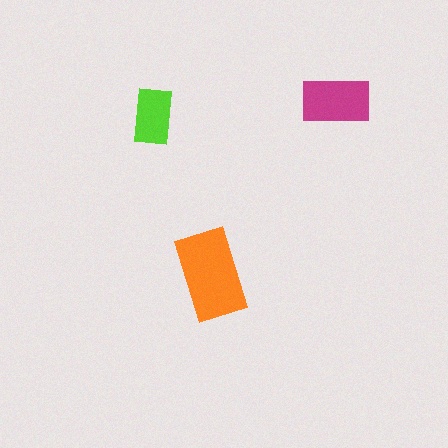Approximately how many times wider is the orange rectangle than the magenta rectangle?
About 1.5 times wider.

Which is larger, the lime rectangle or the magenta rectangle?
The magenta one.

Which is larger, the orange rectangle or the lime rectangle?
The orange one.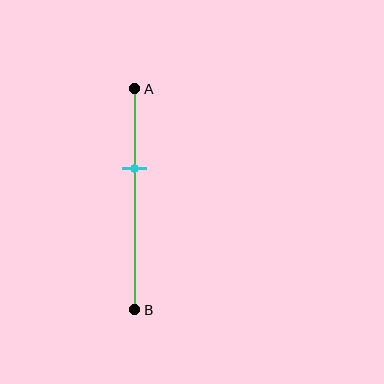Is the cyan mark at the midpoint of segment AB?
No, the mark is at about 35% from A, not at the 50% midpoint.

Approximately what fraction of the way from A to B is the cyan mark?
The cyan mark is approximately 35% of the way from A to B.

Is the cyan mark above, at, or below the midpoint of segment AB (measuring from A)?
The cyan mark is above the midpoint of segment AB.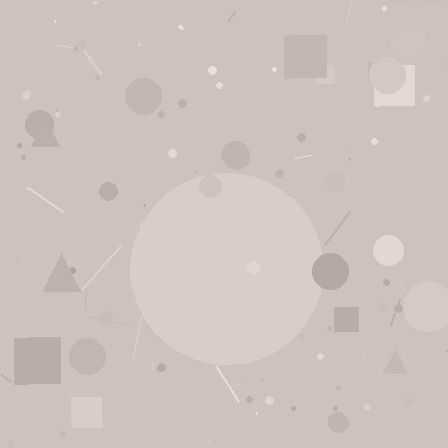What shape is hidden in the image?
A circle is hidden in the image.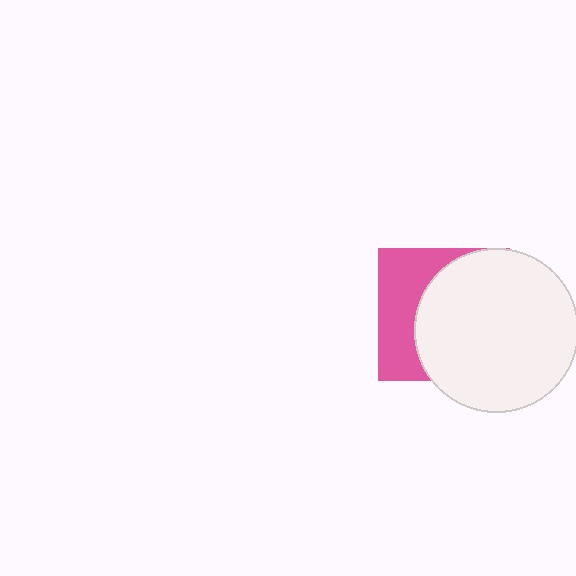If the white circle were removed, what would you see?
You would see the complete pink square.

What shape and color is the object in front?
The object in front is a white circle.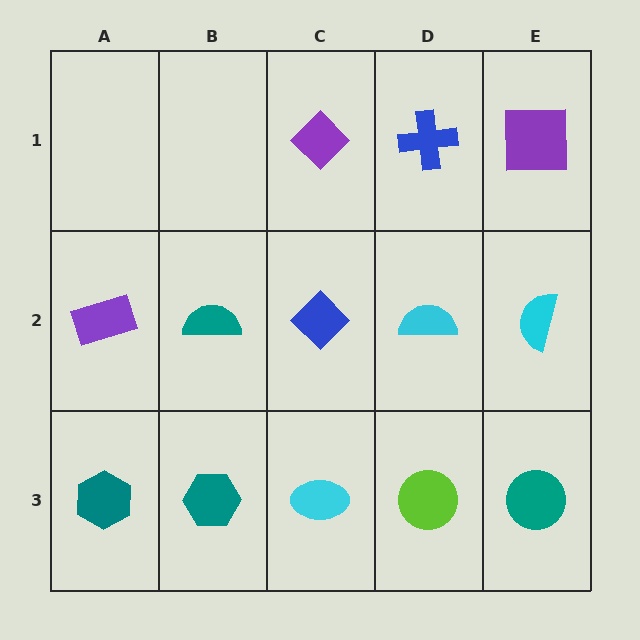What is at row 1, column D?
A blue cross.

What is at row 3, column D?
A lime circle.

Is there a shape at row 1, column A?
No, that cell is empty.